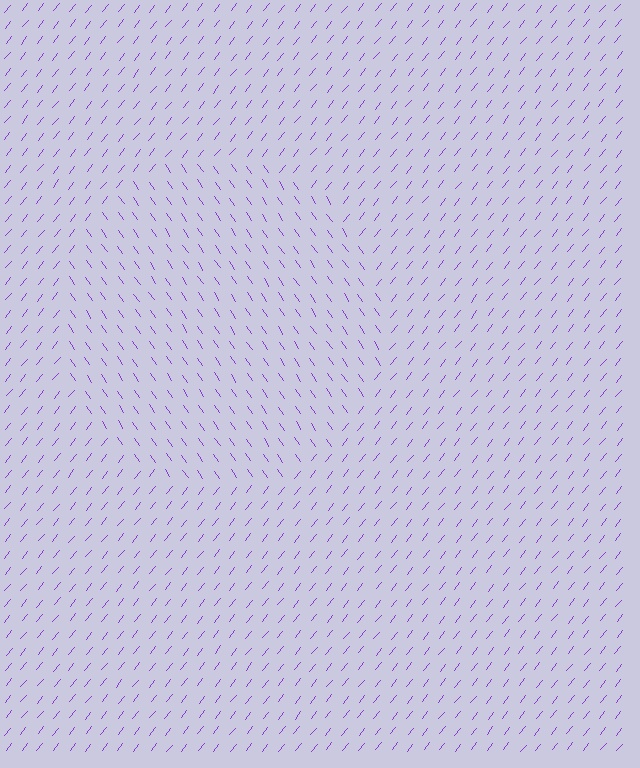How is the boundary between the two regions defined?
The boundary is defined purely by a change in line orientation (approximately 73 degrees difference). All lines are the same color and thickness.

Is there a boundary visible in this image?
Yes, there is a texture boundary formed by a change in line orientation.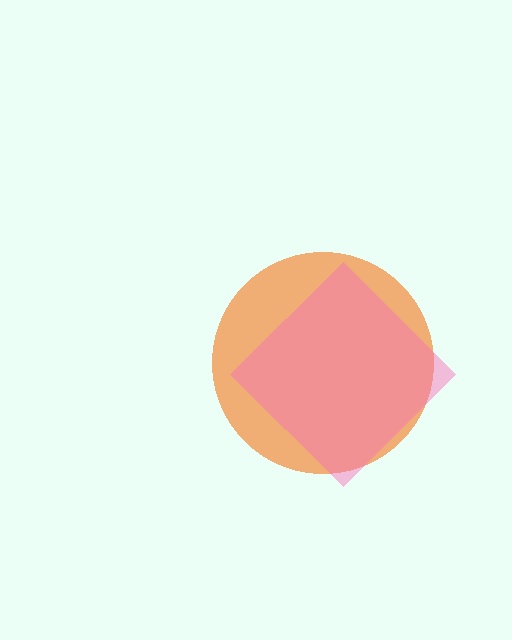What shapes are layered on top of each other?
The layered shapes are: an orange circle, a pink diamond.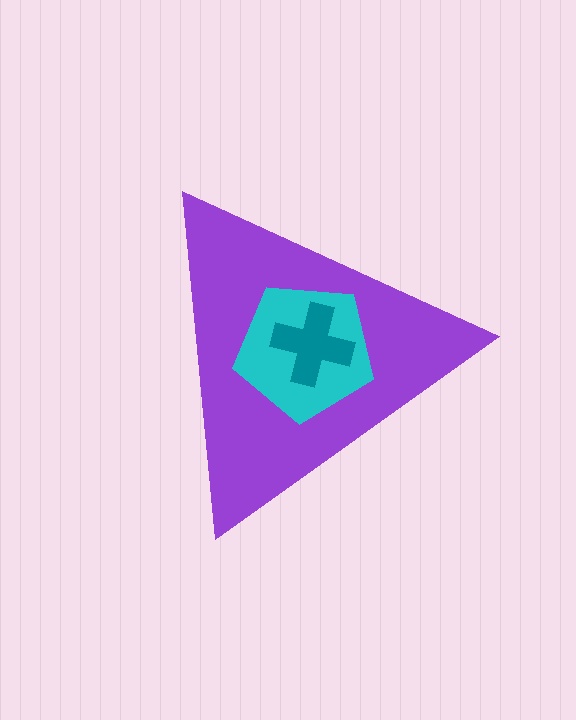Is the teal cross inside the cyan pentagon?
Yes.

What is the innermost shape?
The teal cross.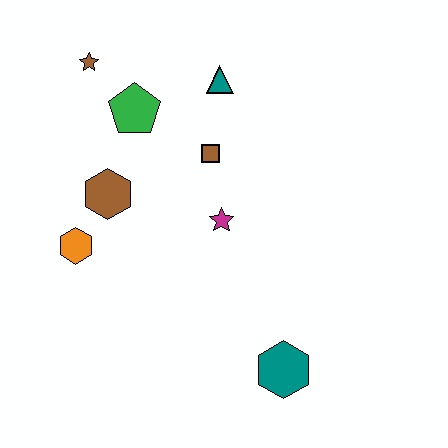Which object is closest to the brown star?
The green pentagon is closest to the brown star.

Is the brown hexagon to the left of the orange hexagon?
No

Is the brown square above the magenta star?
Yes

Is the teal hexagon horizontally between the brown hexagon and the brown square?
No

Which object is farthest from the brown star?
The teal hexagon is farthest from the brown star.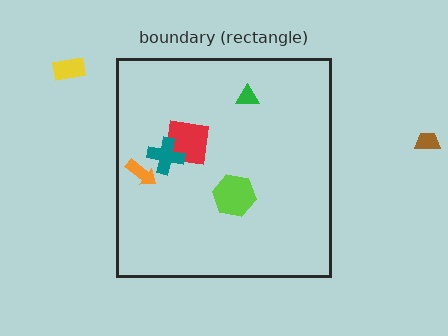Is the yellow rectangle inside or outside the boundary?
Outside.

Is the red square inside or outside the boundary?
Inside.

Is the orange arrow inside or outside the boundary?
Inside.